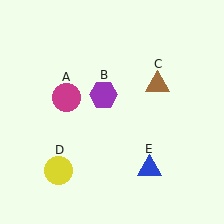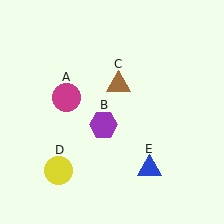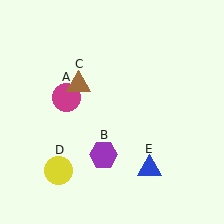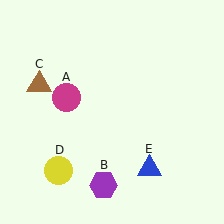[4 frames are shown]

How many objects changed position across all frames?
2 objects changed position: purple hexagon (object B), brown triangle (object C).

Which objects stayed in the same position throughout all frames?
Magenta circle (object A) and yellow circle (object D) and blue triangle (object E) remained stationary.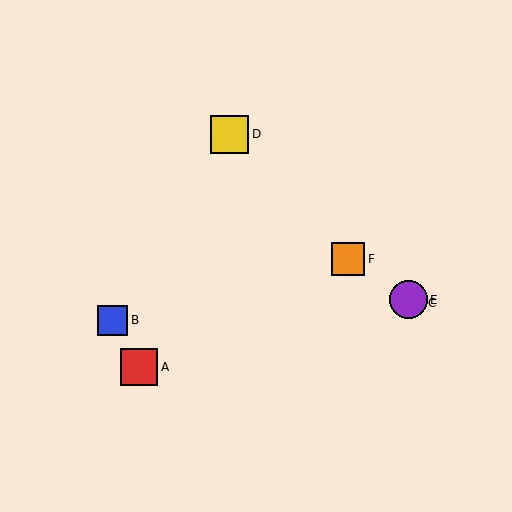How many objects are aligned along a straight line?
3 objects (C, E, F) are aligned along a straight line.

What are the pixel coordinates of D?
Object D is at (230, 134).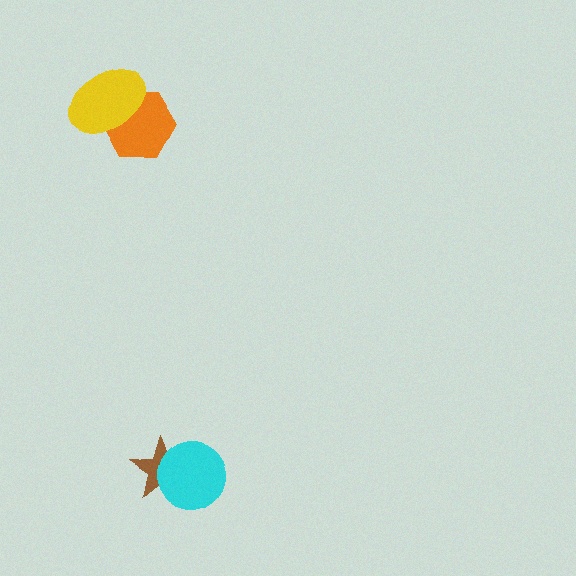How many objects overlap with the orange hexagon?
1 object overlaps with the orange hexagon.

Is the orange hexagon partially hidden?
Yes, it is partially covered by another shape.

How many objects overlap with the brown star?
1 object overlaps with the brown star.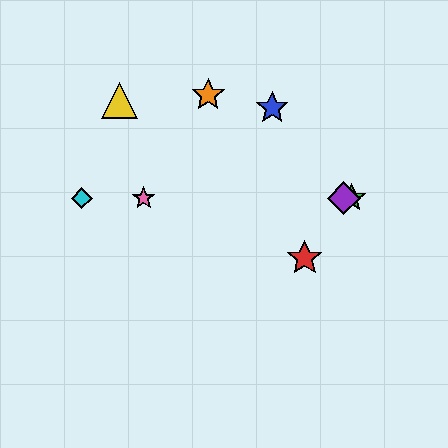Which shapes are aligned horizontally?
The green star, the purple diamond, the cyan diamond, the pink star are aligned horizontally.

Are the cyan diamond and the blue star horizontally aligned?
No, the cyan diamond is at y≈198 and the blue star is at y≈108.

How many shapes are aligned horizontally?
4 shapes (the green star, the purple diamond, the cyan diamond, the pink star) are aligned horizontally.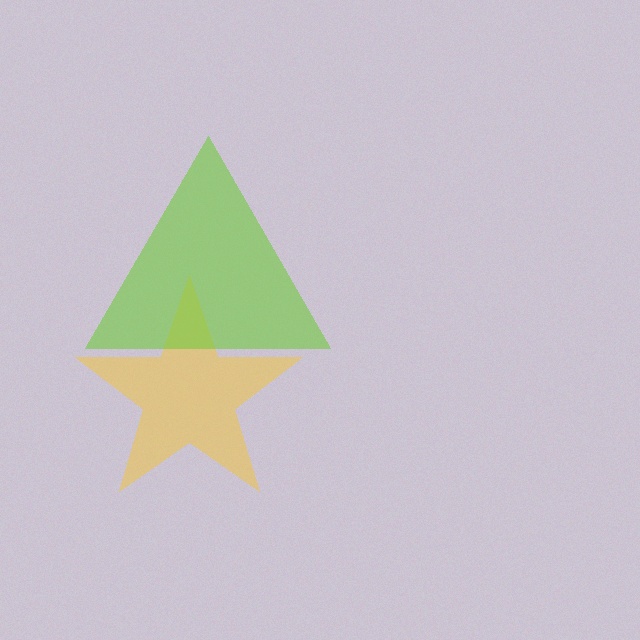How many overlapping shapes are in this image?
There are 2 overlapping shapes in the image.